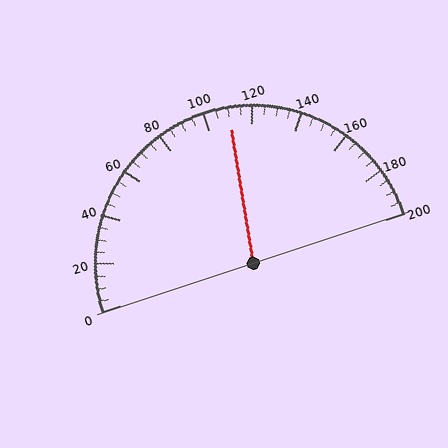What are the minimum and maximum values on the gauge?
The gauge ranges from 0 to 200.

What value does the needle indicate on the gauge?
The needle indicates approximately 110.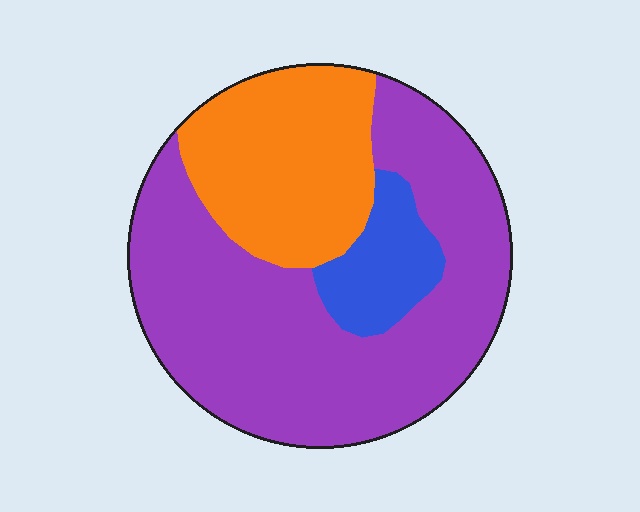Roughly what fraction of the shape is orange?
Orange covers roughly 25% of the shape.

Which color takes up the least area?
Blue, at roughly 10%.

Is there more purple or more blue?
Purple.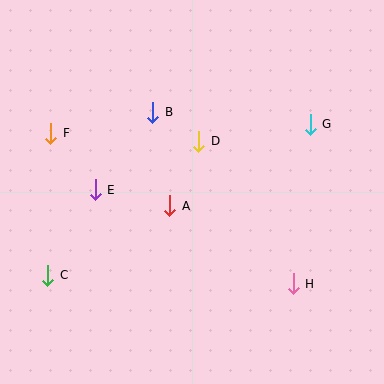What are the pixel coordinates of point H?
Point H is at (293, 284).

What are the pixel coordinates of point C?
Point C is at (48, 275).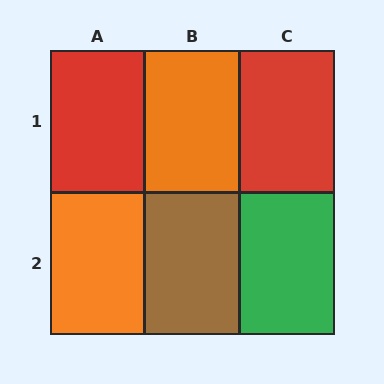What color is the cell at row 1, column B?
Orange.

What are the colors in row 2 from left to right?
Orange, brown, green.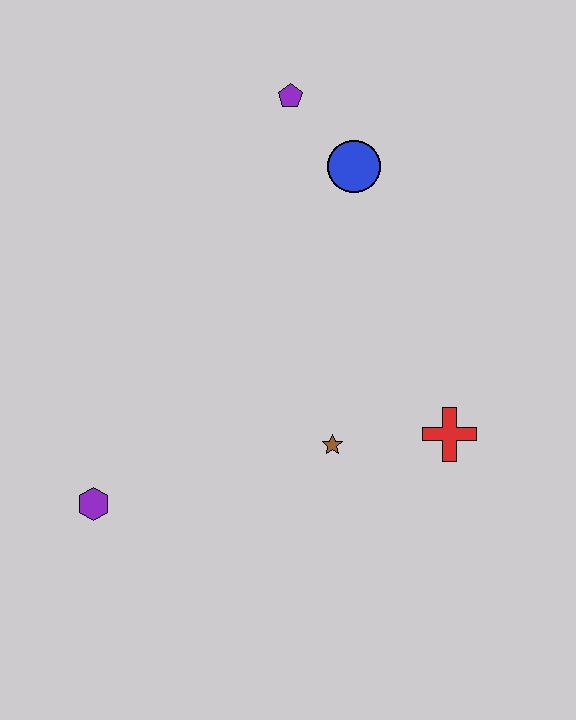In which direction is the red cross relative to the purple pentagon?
The red cross is below the purple pentagon.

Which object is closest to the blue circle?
The purple pentagon is closest to the blue circle.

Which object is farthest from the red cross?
The purple pentagon is farthest from the red cross.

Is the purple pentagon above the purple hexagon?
Yes